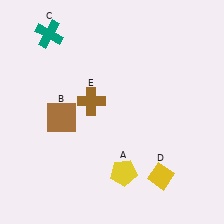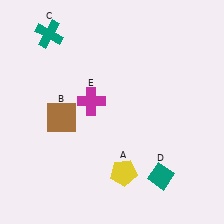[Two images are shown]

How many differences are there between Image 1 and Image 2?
There are 2 differences between the two images.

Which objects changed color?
D changed from yellow to teal. E changed from brown to magenta.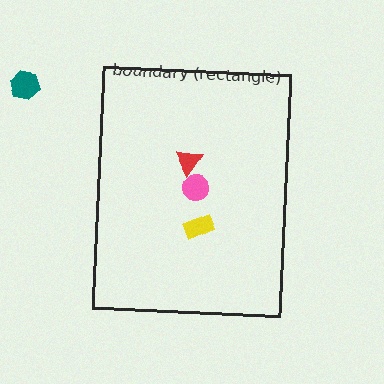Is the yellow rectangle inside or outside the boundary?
Inside.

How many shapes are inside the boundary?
3 inside, 1 outside.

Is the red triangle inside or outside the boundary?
Inside.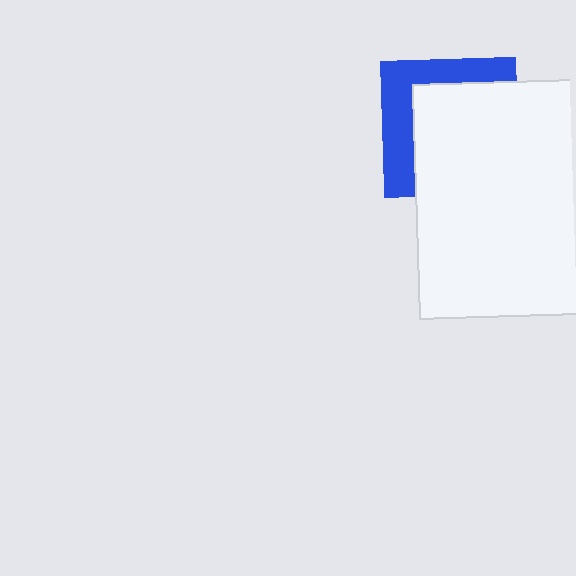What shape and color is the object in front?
The object in front is a white rectangle.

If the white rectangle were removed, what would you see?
You would see the complete blue square.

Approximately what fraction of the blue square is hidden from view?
Roughly 64% of the blue square is hidden behind the white rectangle.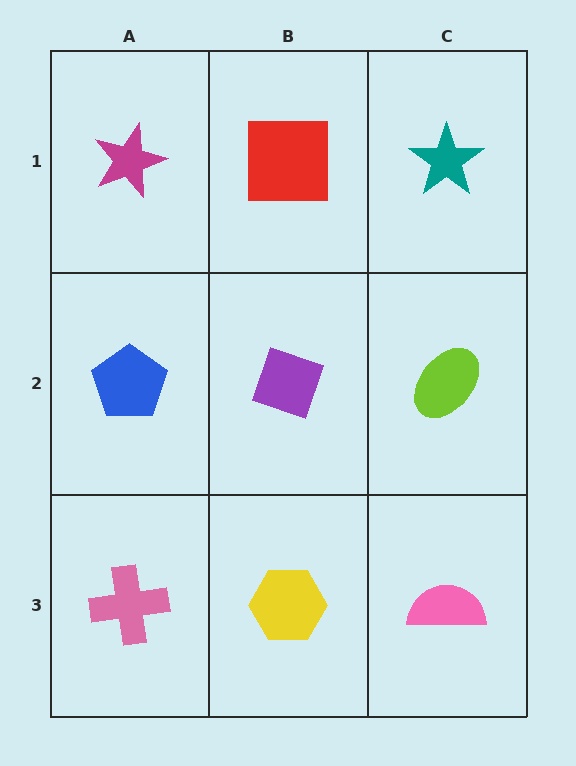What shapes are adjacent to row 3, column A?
A blue pentagon (row 2, column A), a yellow hexagon (row 3, column B).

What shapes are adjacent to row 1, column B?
A purple diamond (row 2, column B), a magenta star (row 1, column A), a teal star (row 1, column C).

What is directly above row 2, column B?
A red square.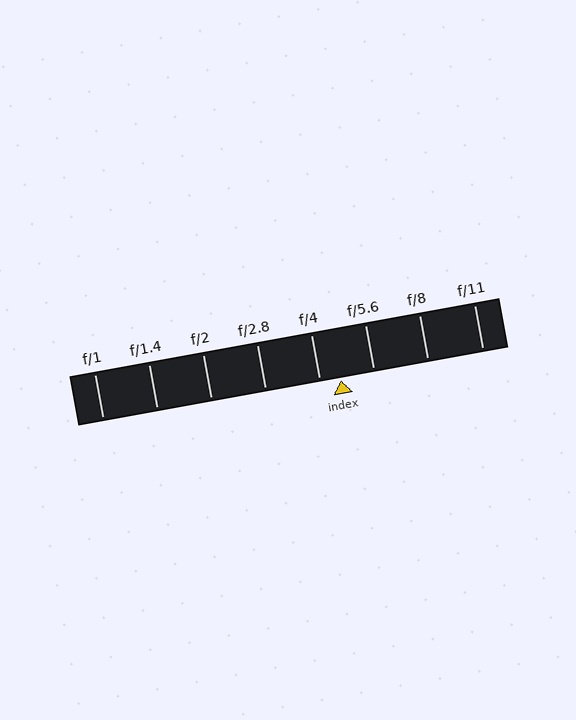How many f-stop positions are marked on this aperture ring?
There are 8 f-stop positions marked.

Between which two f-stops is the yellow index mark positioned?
The index mark is between f/4 and f/5.6.